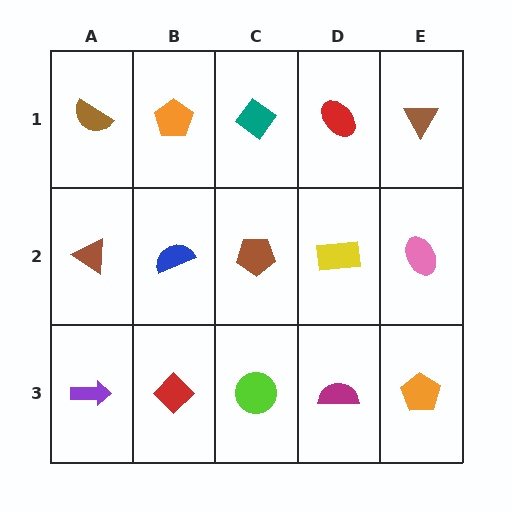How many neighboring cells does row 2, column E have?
3.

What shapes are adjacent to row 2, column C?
A teal diamond (row 1, column C), a lime circle (row 3, column C), a blue semicircle (row 2, column B), a yellow rectangle (row 2, column D).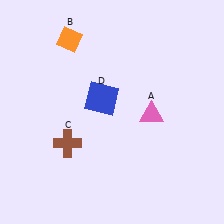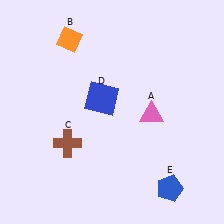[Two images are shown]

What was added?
A blue pentagon (E) was added in Image 2.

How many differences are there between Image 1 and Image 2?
There is 1 difference between the two images.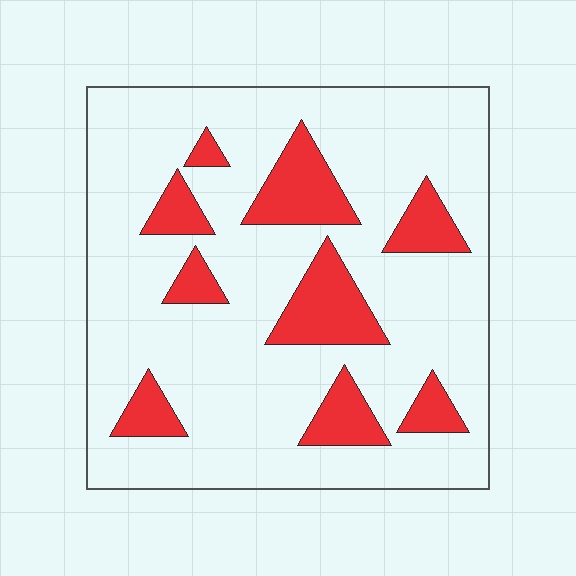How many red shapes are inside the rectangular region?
9.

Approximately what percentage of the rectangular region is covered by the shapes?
Approximately 20%.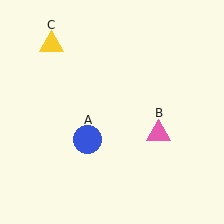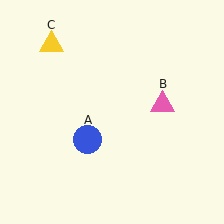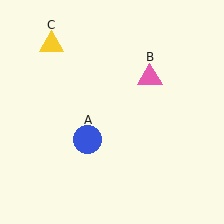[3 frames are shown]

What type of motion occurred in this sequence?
The pink triangle (object B) rotated counterclockwise around the center of the scene.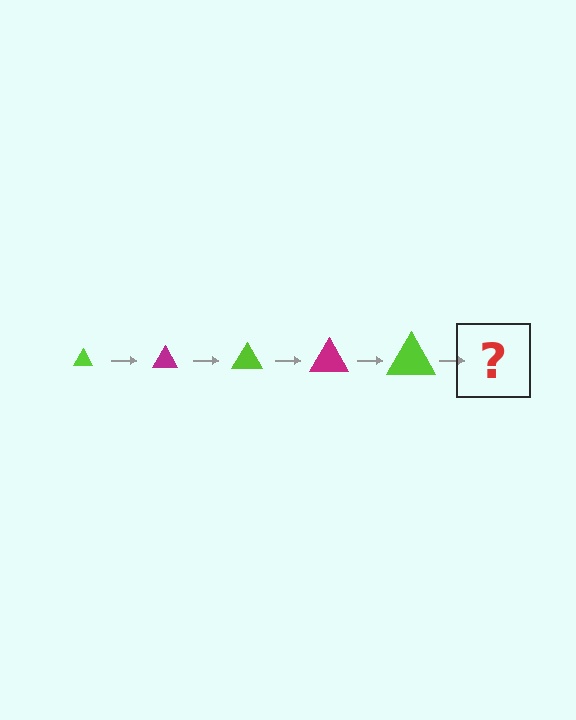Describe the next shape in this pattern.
It should be a magenta triangle, larger than the previous one.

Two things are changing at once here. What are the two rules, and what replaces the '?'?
The two rules are that the triangle grows larger each step and the color cycles through lime and magenta. The '?' should be a magenta triangle, larger than the previous one.